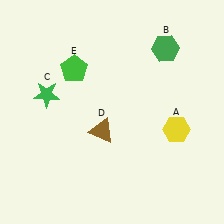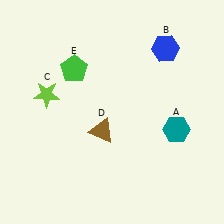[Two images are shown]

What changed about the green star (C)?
In Image 1, C is green. In Image 2, it changed to lime.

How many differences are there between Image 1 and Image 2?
There are 3 differences between the two images.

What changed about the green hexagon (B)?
In Image 1, B is green. In Image 2, it changed to blue.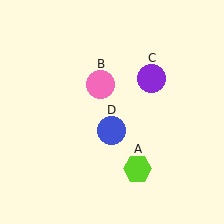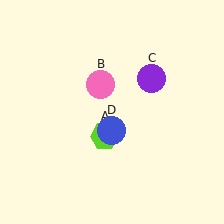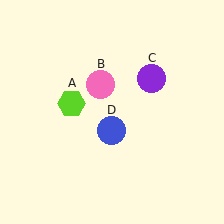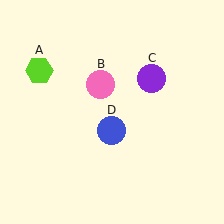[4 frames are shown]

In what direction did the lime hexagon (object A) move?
The lime hexagon (object A) moved up and to the left.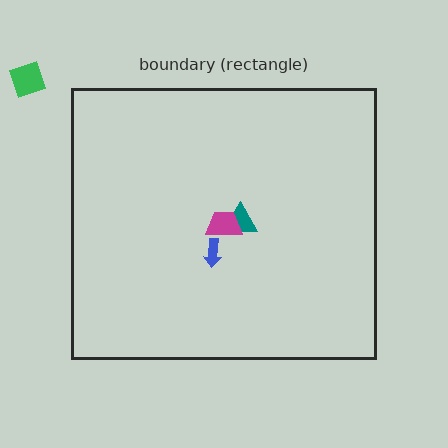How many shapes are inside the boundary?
3 inside, 1 outside.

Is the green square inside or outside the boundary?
Outside.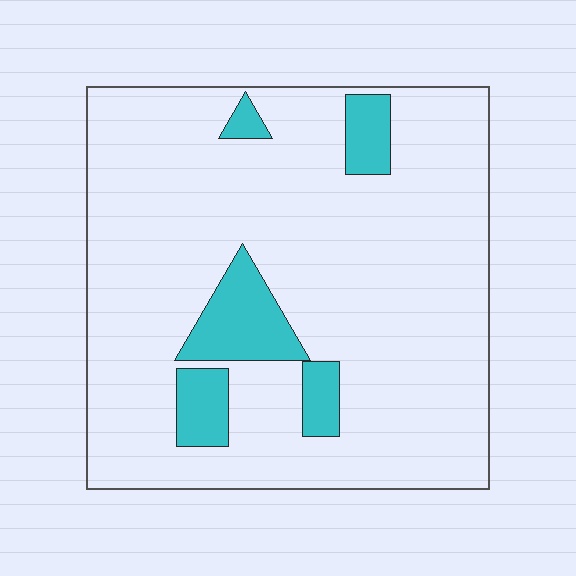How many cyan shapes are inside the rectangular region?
5.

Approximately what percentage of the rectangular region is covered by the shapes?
Approximately 10%.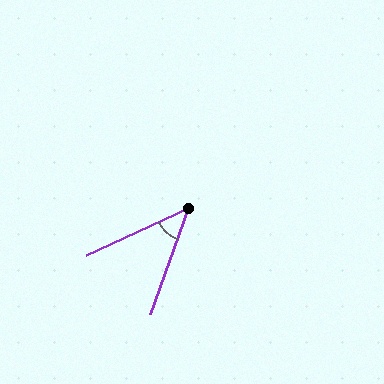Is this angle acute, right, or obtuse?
It is acute.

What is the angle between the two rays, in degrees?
Approximately 46 degrees.